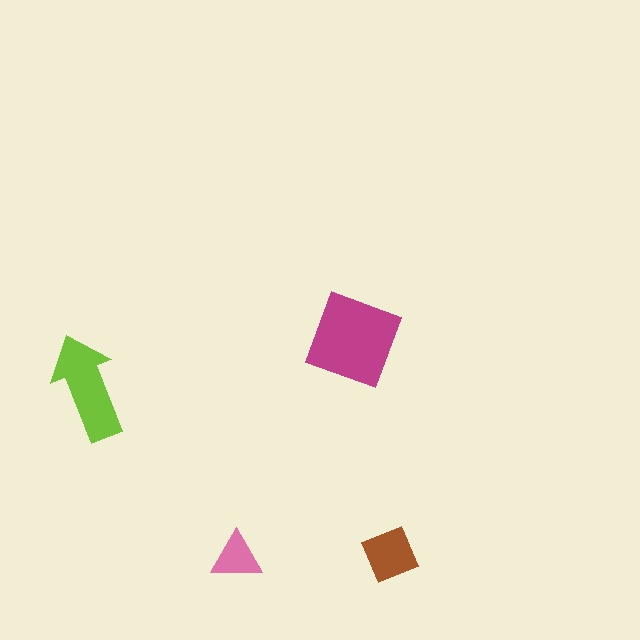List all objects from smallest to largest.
The pink triangle, the brown square, the lime arrow, the magenta diamond.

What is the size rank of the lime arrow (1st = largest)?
2nd.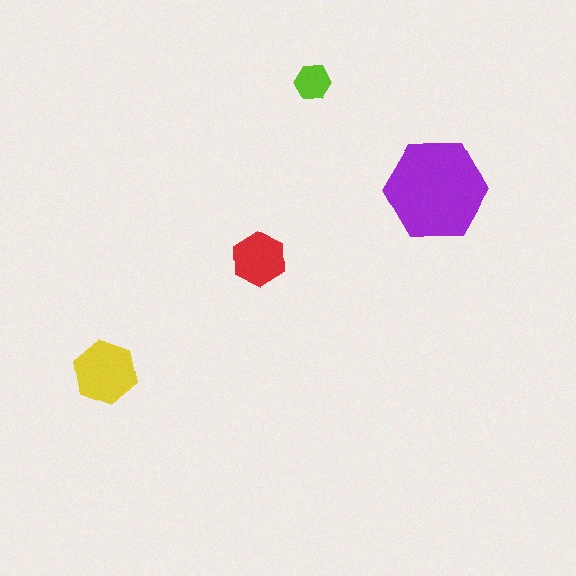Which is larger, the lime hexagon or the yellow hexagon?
The yellow one.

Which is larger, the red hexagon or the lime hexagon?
The red one.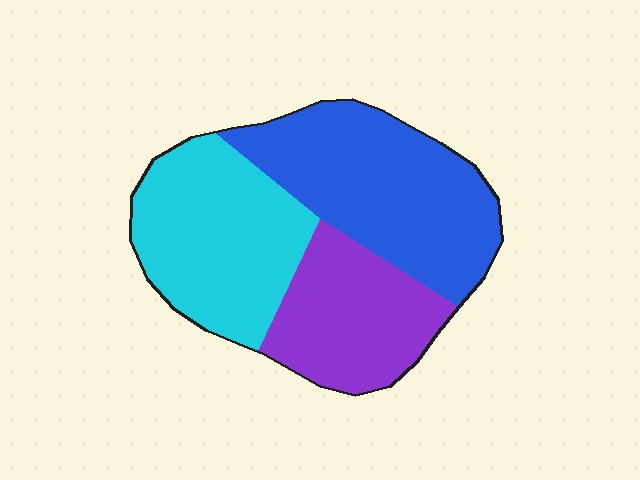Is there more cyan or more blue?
Blue.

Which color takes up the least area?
Purple, at roughly 25%.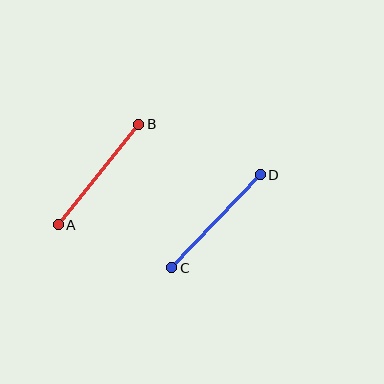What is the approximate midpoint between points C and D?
The midpoint is at approximately (216, 221) pixels.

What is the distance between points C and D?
The distance is approximately 128 pixels.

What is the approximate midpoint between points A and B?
The midpoint is at approximately (98, 174) pixels.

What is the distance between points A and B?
The distance is approximately 129 pixels.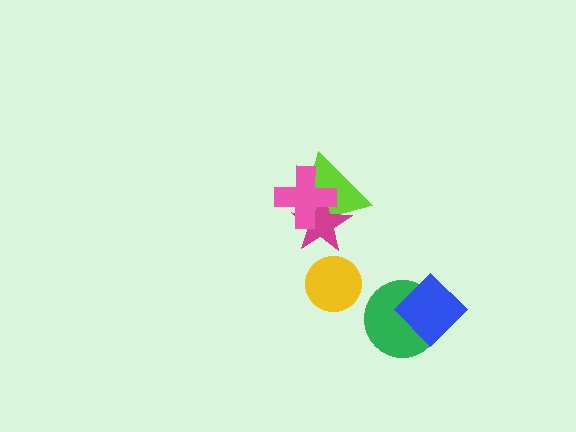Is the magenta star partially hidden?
Yes, it is partially covered by another shape.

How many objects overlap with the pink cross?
2 objects overlap with the pink cross.